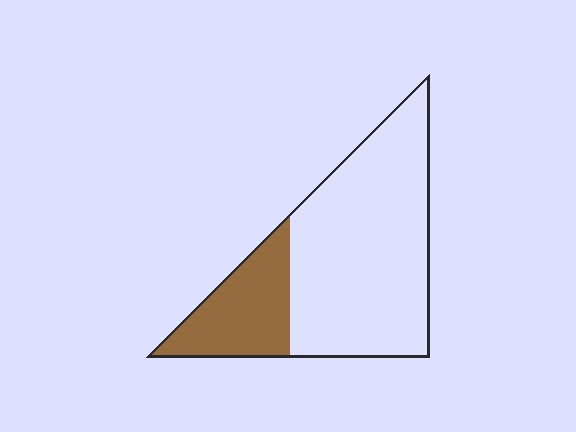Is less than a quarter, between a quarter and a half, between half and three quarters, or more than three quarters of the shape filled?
Between a quarter and a half.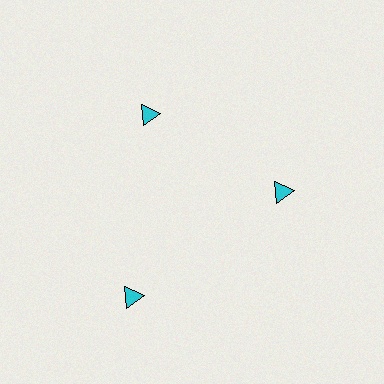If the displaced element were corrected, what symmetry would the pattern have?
It would have 3-fold rotational symmetry — the pattern would map onto itself every 120 degrees.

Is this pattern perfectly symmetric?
No. The 3 cyan triangles are arranged in a ring, but one element near the 7 o'clock position is pushed outward from the center, breaking the 3-fold rotational symmetry.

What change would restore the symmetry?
The symmetry would be restored by moving it inward, back onto the ring so that all 3 triangles sit at equal angles and equal distance from the center.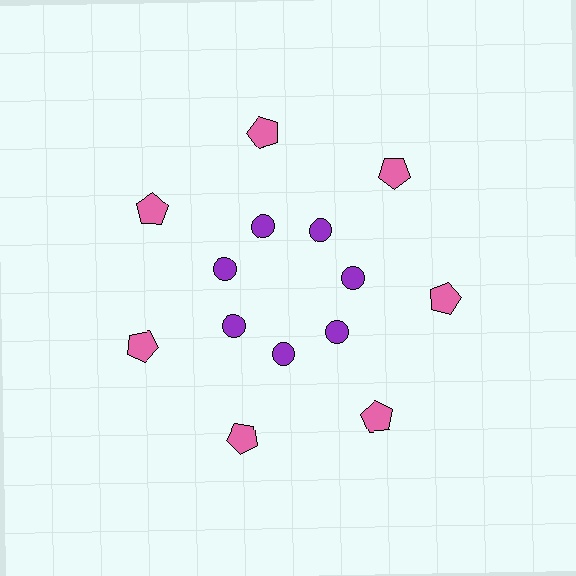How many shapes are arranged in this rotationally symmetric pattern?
There are 14 shapes, arranged in 7 groups of 2.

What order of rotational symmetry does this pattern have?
This pattern has 7-fold rotational symmetry.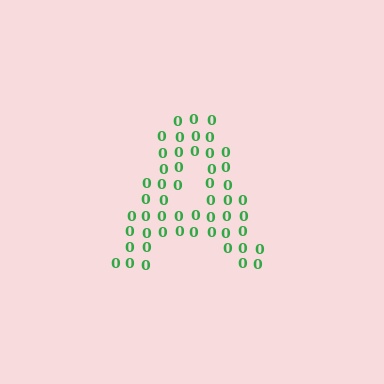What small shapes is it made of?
It is made of small digit 0's.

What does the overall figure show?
The overall figure shows the letter A.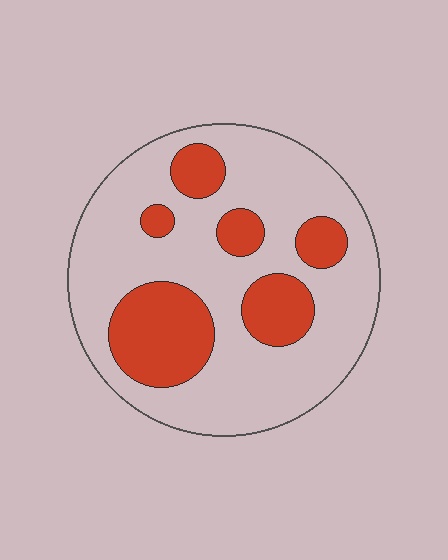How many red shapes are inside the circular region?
6.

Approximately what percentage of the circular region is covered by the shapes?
Approximately 25%.